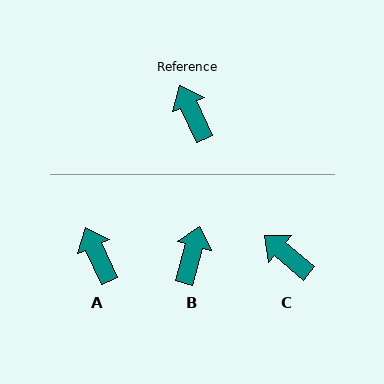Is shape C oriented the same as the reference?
No, it is off by about 25 degrees.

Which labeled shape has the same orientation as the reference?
A.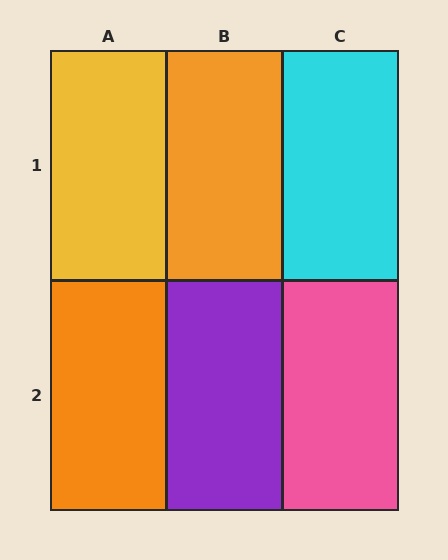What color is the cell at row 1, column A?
Yellow.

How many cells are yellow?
1 cell is yellow.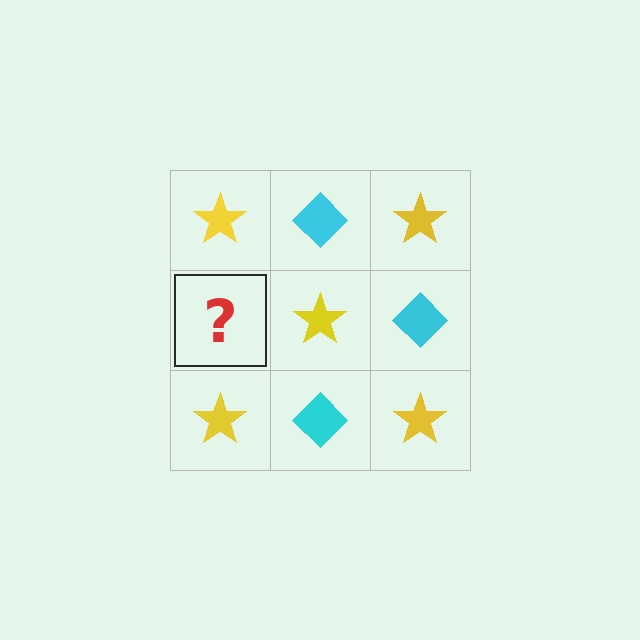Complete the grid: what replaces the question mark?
The question mark should be replaced with a cyan diamond.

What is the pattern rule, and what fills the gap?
The rule is that it alternates yellow star and cyan diamond in a checkerboard pattern. The gap should be filled with a cyan diamond.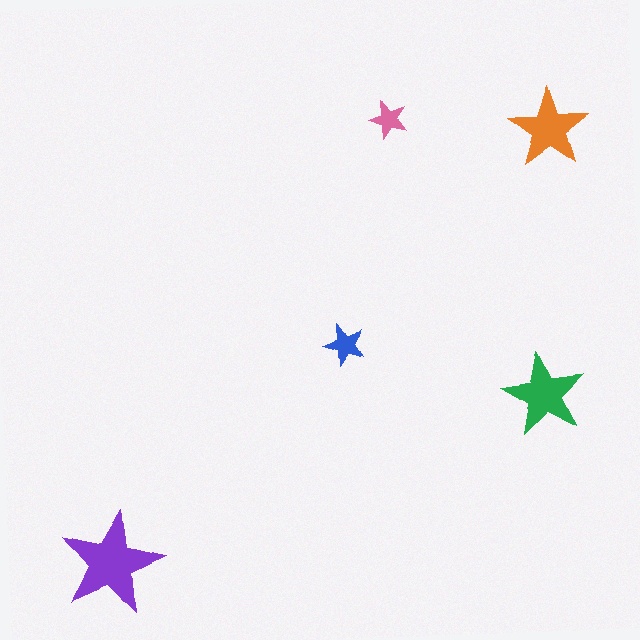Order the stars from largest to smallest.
the purple one, the green one, the orange one, the blue one, the pink one.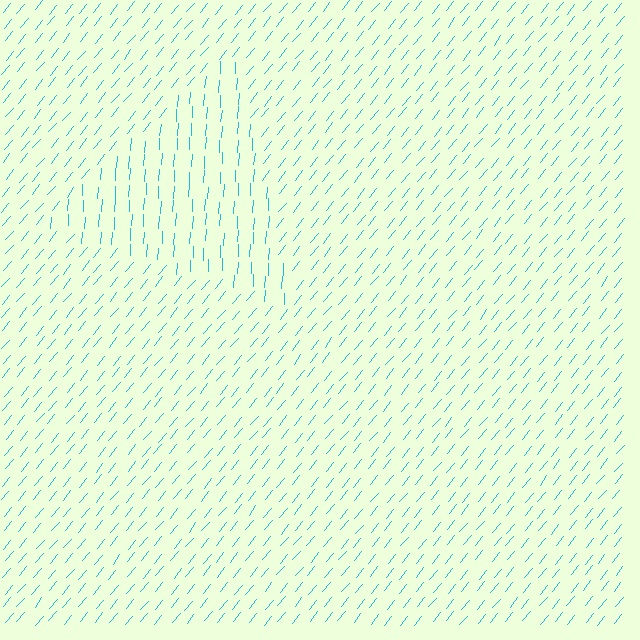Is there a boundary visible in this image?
Yes, there is a texture boundary formed by a change in line orientation.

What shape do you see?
I see a triangle.